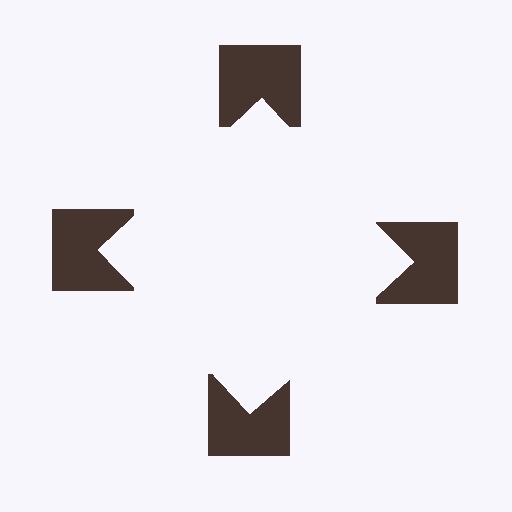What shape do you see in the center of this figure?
An illusory square — its edges are inferred from the aligned wedge cuts in the notched squares, not physically drawn.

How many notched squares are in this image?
There are 4 — one at each vertex of the illusory square.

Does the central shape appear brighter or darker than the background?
It typically appears slightly brighter than the background, even though no actual brightness change is drawn.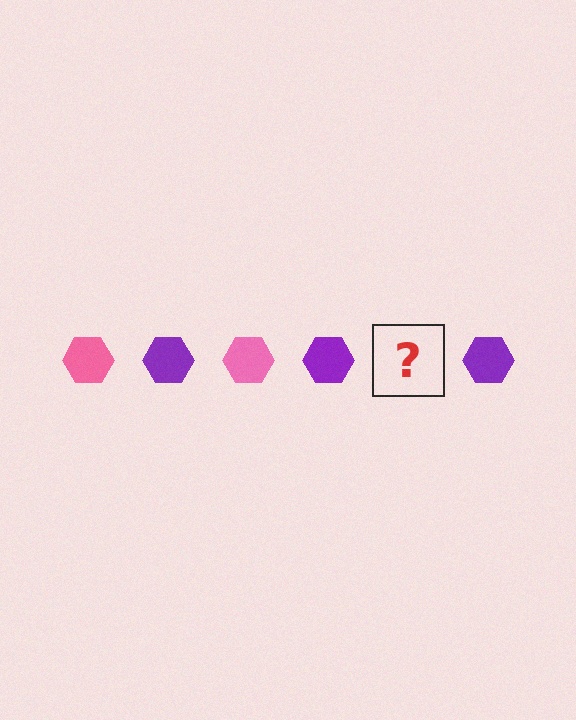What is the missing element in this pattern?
The missing element is a pink hexagon.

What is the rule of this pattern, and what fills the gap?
The rule is that the pattern cycles through pink, purple hexagons. The gap should be filled with a pink hexagon.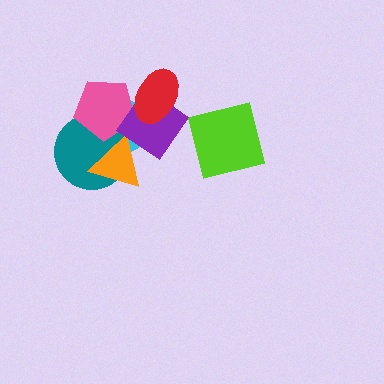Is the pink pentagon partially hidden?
Yes, it is partially covered by another shape.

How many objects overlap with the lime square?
0 objects overlap with the lime square.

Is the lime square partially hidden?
No, no other shape covers it.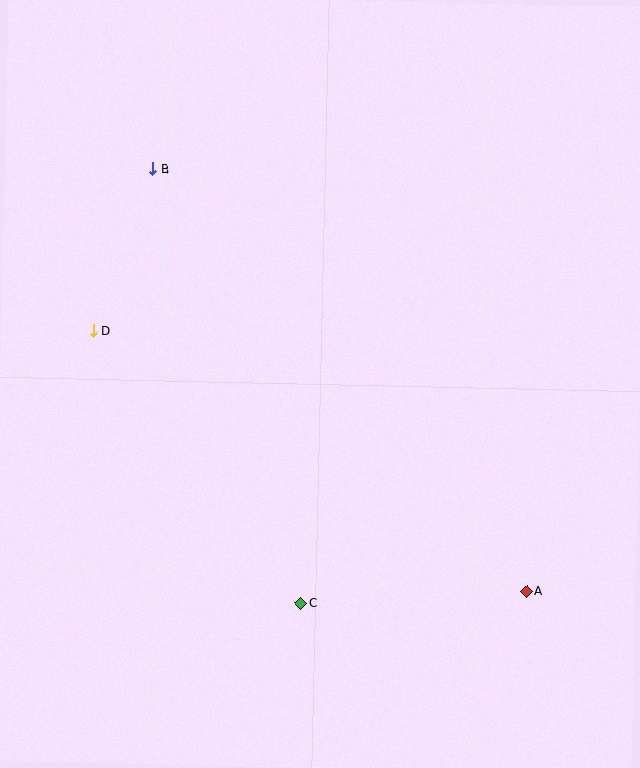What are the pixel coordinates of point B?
Point B is at (152, 169).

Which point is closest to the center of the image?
Point C at (301, 603) is closest to the center.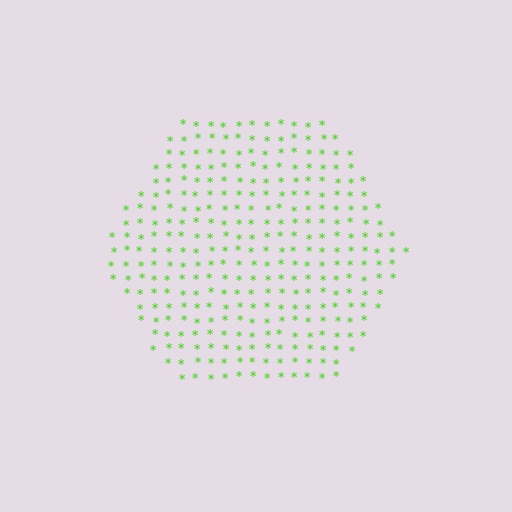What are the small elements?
The small elements are asterisks.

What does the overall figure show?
The overall figure shows a hexagon.